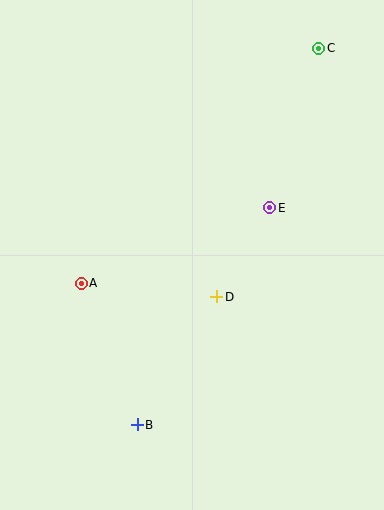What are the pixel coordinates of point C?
Point C is at (319, 48).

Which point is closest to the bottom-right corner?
Point B is closest to the bottom-right corner.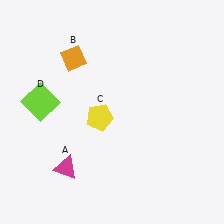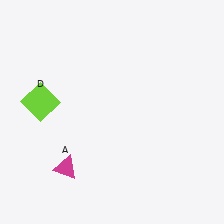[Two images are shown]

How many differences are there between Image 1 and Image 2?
There are 2 differences between the two images.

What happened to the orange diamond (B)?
The orange diamond (B) was removed in Image 2. It was in the top-left area of Image 1.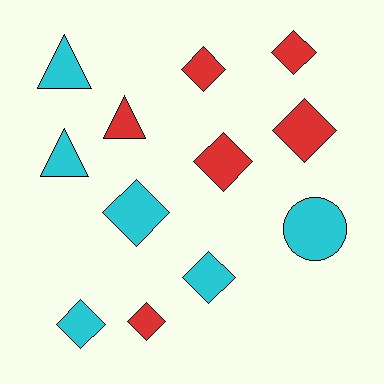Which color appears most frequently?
Cyan, with 6 objects.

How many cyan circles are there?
There is 1 cyan circle.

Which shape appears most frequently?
Diamond, with 8 objects.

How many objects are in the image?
There are 12 objects.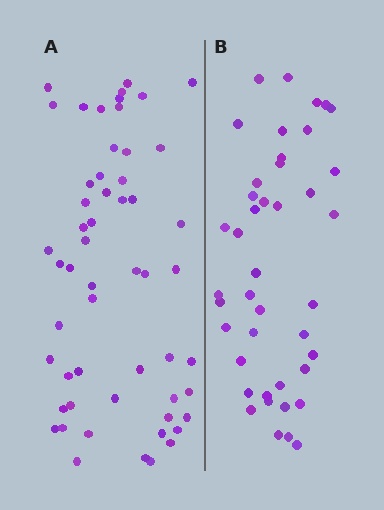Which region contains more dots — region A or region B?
Region A (the left region) has more dots.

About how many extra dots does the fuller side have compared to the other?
Region A has approximately 15 more dots than region B.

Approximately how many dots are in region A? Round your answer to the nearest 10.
About 60 dots. (The exact count is 55, which rounds to 60.)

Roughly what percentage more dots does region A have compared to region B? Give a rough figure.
About 30% more.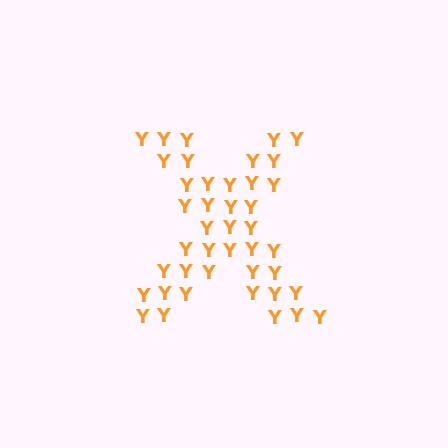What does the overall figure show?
The overall figure shows the letter X.